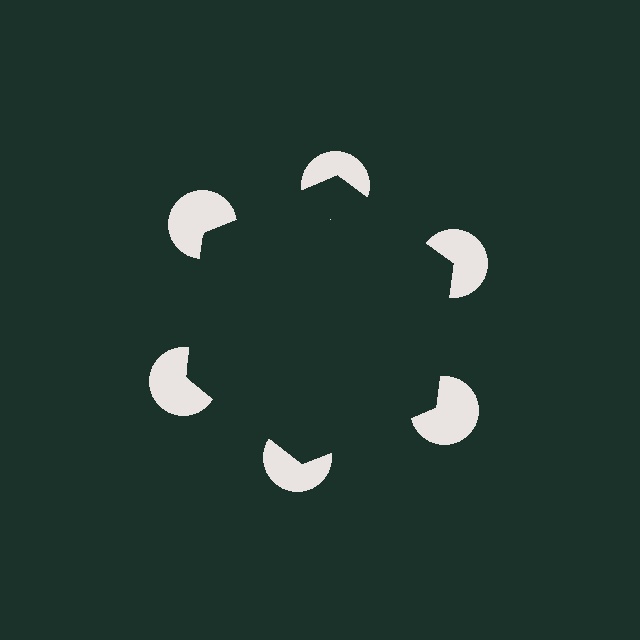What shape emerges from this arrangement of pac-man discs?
An illusory hexagon — its edges are inferred from the aligned wedge cuts in the pac-man discs, not physically drawn.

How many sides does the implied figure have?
6 sides.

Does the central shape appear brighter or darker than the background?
It typically appears slightly darker than the background, even though no actual brightness change is drawn.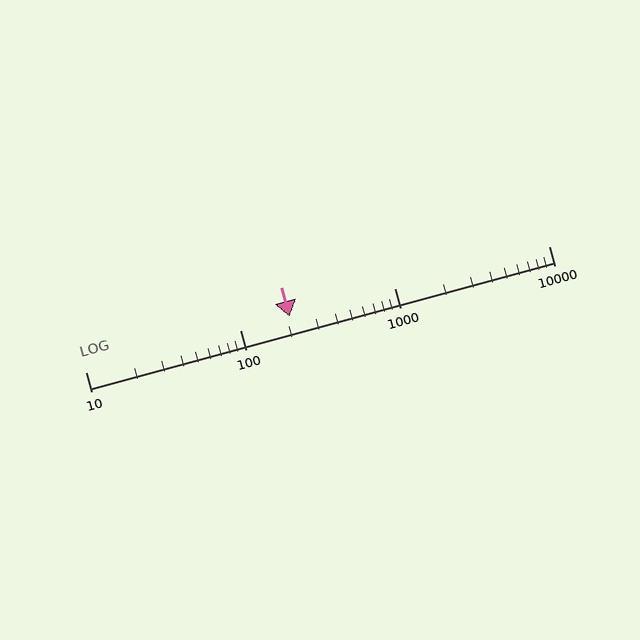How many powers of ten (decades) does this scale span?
The scale spans 3 decades, from 10 to 10000.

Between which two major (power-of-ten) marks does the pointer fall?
The pointer is between 100 and 1000.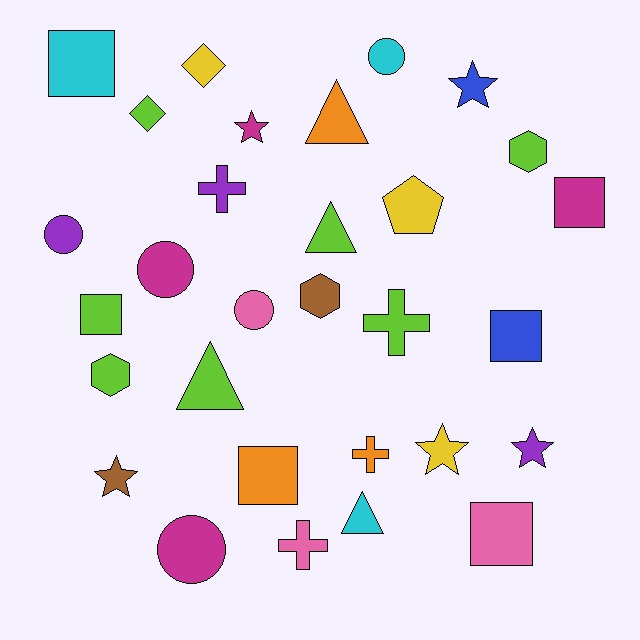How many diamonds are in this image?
There are 2 diamonds.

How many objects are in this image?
There are 30 objects.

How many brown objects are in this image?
There are 2 brown objects.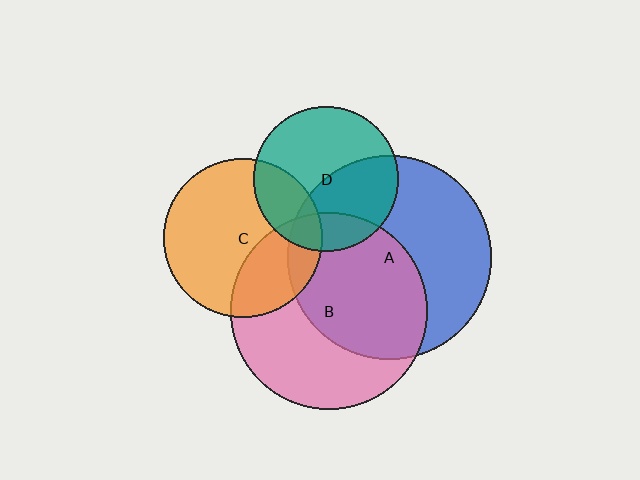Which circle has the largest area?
Circle A (blue).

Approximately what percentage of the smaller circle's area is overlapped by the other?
Approximately 10%.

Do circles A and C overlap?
Yes.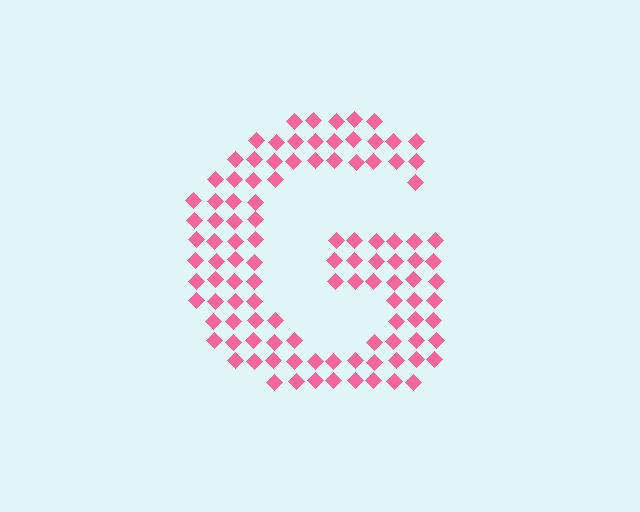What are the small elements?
The small elements are diamonds.